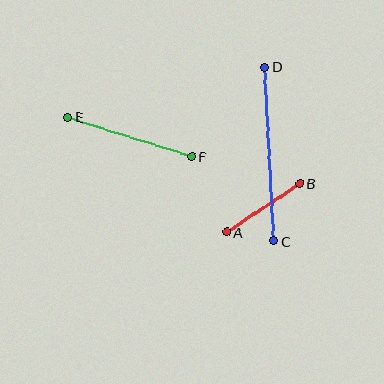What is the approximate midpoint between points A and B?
The midpoint is at approximately (263, 208) pixels.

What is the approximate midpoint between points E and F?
The midpoint is at approximately (130, 137) pixels.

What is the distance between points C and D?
The distance is approximately 175 pixels.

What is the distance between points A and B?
The distance is approximately 88 pixels.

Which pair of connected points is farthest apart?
Points C and D are farthest apart.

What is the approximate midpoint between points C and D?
The midpoint is at approximately (269, 154) pixels.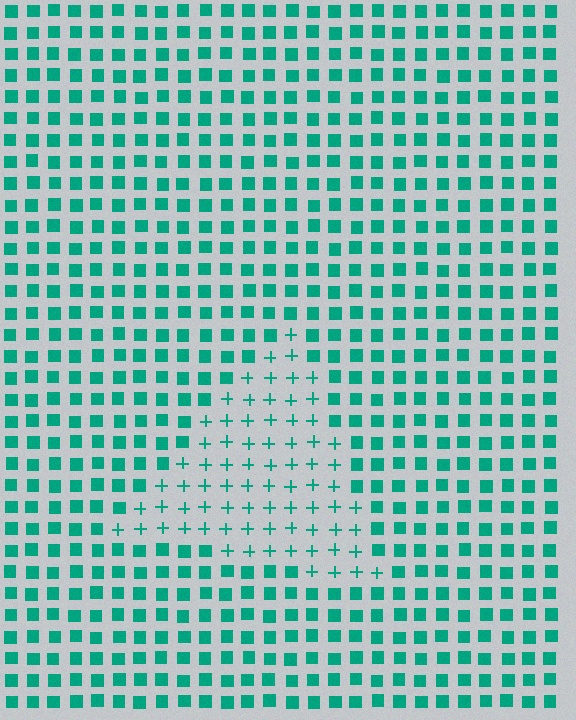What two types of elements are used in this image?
The image uses plus signs inside the triangle region and squares outside it.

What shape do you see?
I see a triangle.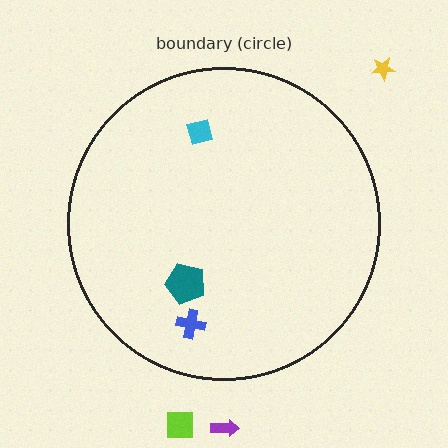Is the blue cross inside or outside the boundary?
Inside.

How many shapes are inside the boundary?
3 inside, 3 outside.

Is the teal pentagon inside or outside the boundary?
Inside.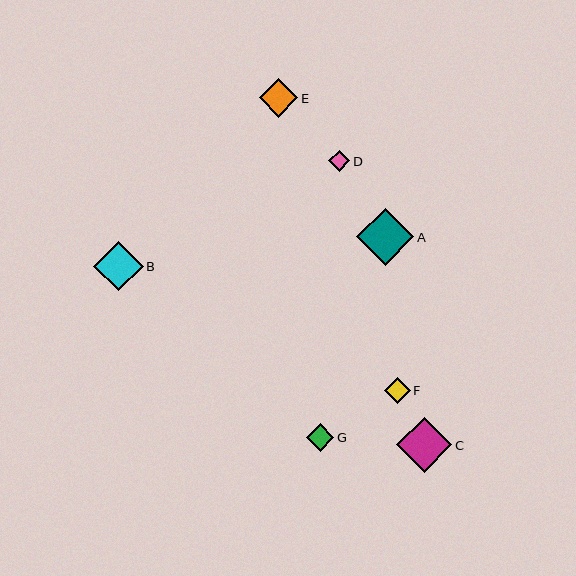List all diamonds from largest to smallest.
From largest to smallest: A, C, B, E, G, F, D.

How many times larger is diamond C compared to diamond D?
Diamond C is approximately 2.6 times the size of diamond D.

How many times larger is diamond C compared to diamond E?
Diamond C is approximately 1.4 times the size of diamond E.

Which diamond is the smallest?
Diamond D is the smallest with a size of approximately 21 pixels.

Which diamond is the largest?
Diamond A is the largest with a size of approximately 57 pixels.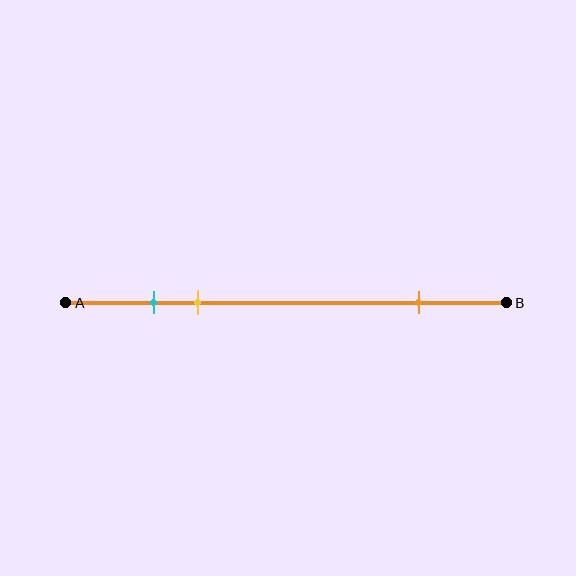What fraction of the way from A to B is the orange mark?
The orange mark is approximately 80% (0.8) of the way from A to B.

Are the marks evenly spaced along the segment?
No, the marks are not evenly spaced.